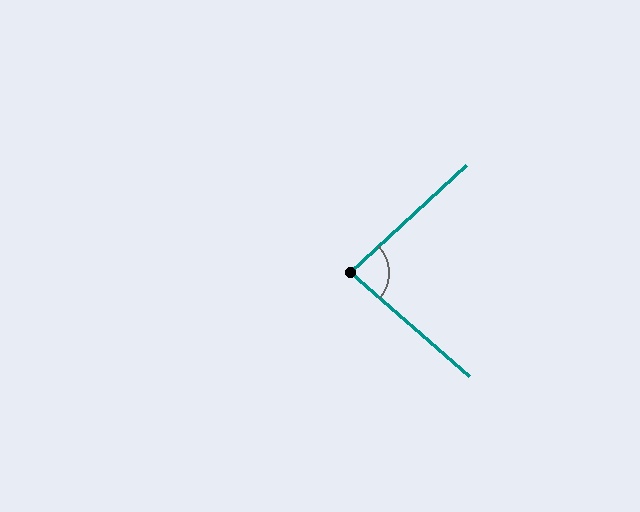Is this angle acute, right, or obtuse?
It is acute.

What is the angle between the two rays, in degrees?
Approximately 84 degrees.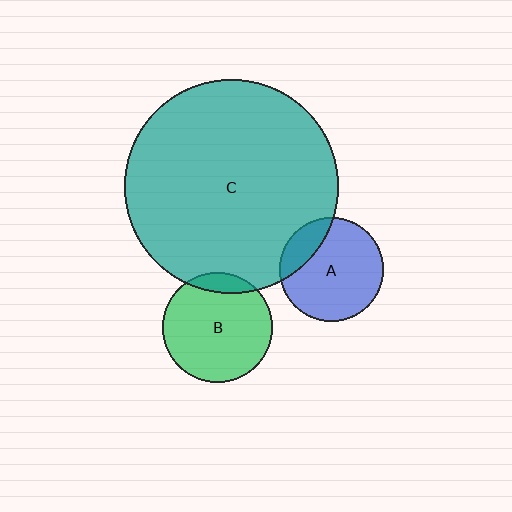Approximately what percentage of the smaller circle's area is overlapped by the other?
Approximately 20%.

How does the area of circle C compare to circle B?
Approximately 3.8 times.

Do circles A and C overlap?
Yes.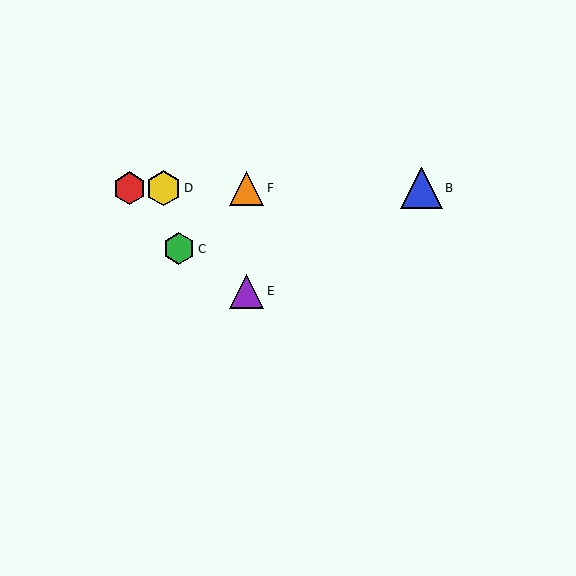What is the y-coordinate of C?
Object C is at y≈249.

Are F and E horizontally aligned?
No, F is at y≈188 and E is at y≈291.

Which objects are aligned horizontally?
Objects A, B, D, F are aligned horizontally.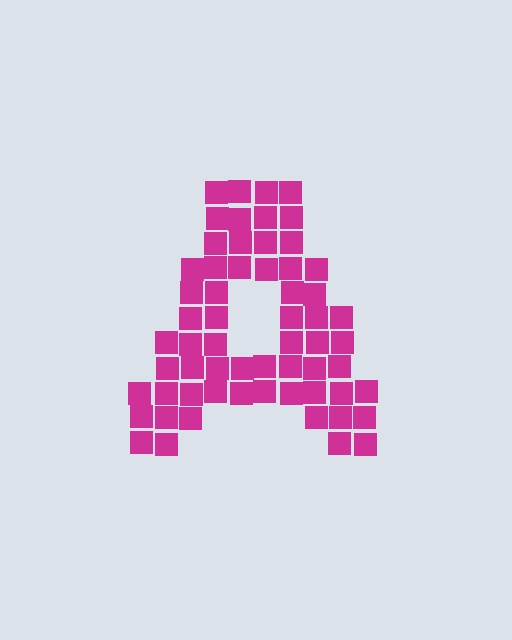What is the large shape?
The large shape is the letter A.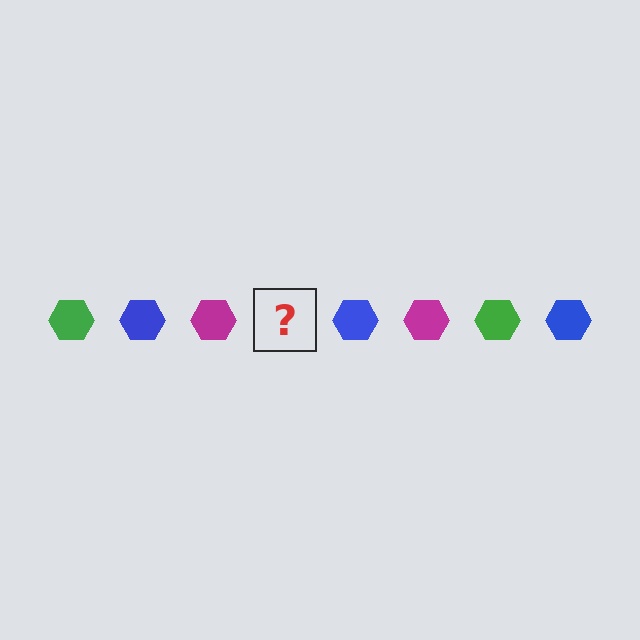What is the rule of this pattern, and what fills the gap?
The rule is that the pattern cycles through green, blue, magenta hexagons. The gap should be filled with a green hexagon.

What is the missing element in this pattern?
The missing element is a green hexagon.